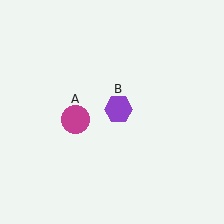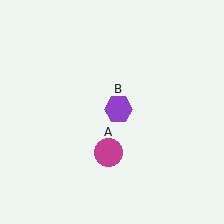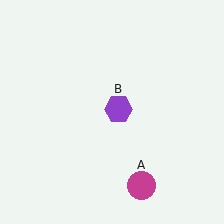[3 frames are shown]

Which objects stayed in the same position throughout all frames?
Purple hexagon (object B) remained stationary.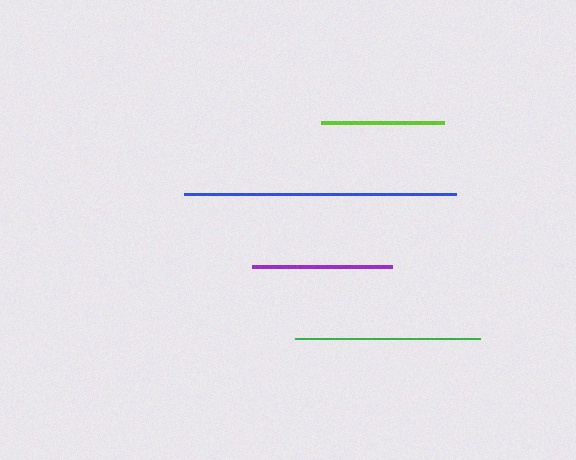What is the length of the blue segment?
The blue segment is approximately 273 pixels long.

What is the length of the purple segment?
The purple segment is approximately 140 pixels long.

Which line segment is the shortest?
The lime line is the shortest at approximately 122 pixels.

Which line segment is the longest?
The blue line is the longest at approximately 273 pixels.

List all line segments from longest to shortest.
From longest to shortest: blue, green, purple, lime.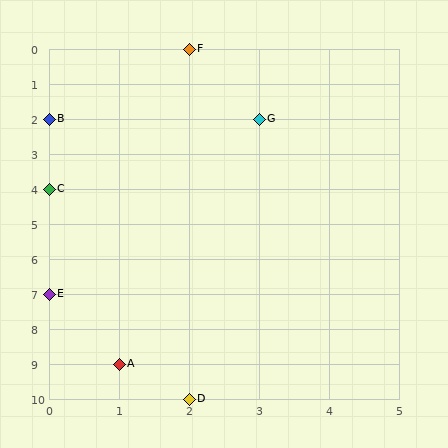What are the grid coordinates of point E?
Point E is at grid coordinates (0, 7).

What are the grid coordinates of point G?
Point G is at grid coordinates (3, 2).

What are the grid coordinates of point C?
Point C is at grid coordinates (0, 4).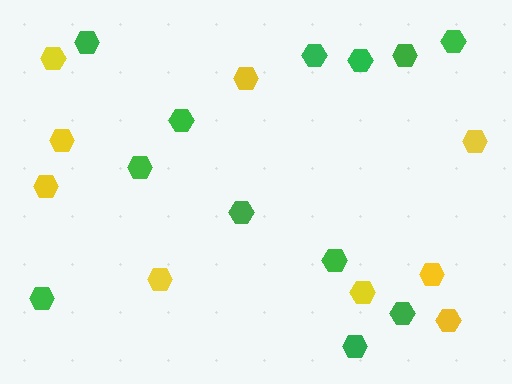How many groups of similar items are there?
There are 2 groups: one group of yellow hexagons (9) and one group of green hexagons (12).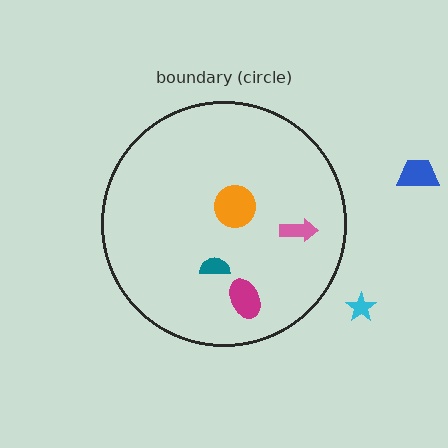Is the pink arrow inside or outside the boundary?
Inside.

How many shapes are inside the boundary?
4 inside, 2 outside.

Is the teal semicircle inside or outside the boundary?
Inside.